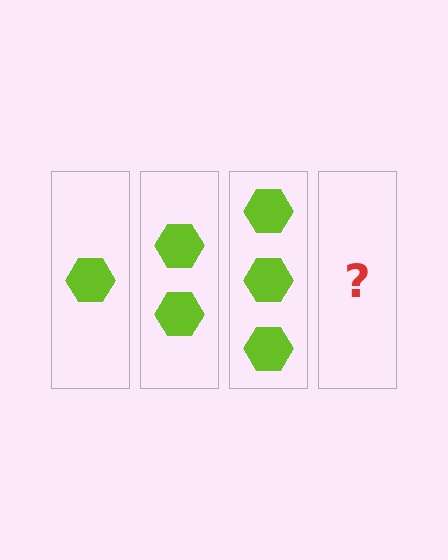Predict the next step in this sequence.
The next step is 4 hexagons.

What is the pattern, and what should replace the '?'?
The pattern is that each step adds one more hexagon. The '?' should be 4 hexagons.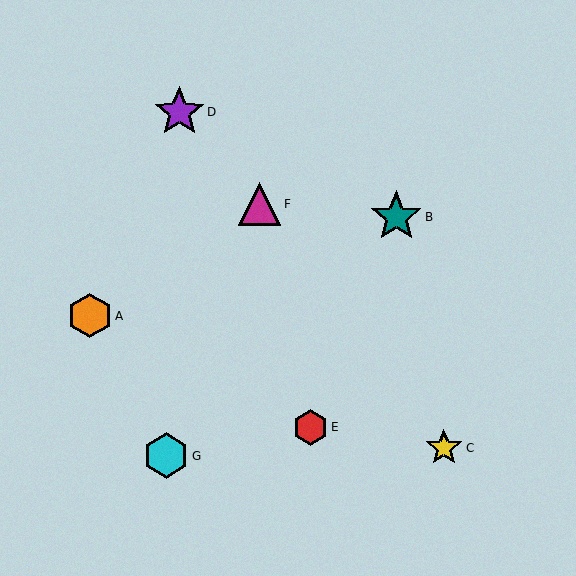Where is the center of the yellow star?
The center of the yellow star is at (444, 448).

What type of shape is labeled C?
Shape C is a yellow star.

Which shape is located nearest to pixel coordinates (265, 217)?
The magenta triangle (labeled F) at (259, 204) is nearest to that location.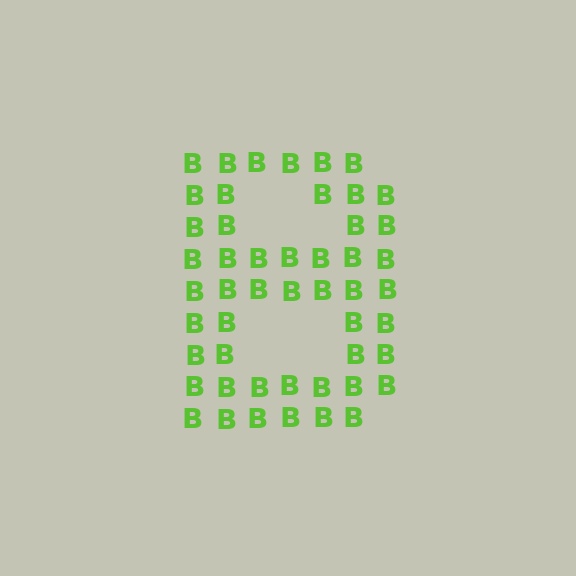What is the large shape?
The large shape is the letter B.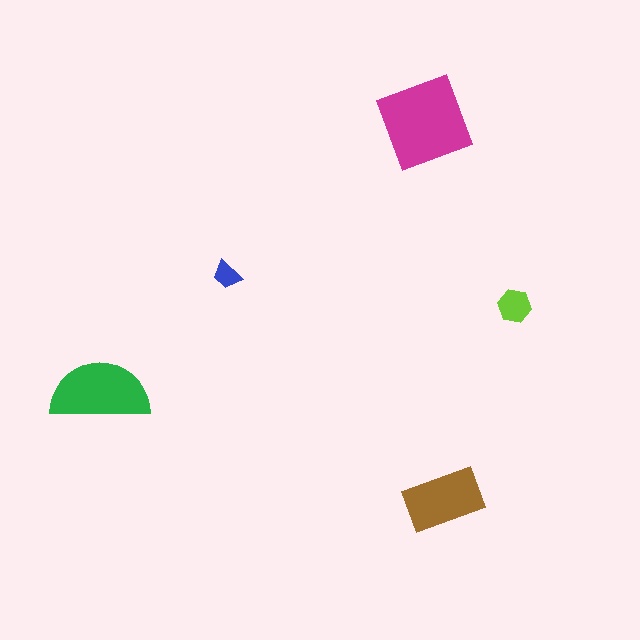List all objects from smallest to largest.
The blue trapezoid, the lime hexagon, the brown rectangle, the green semicircle, the magenta diamond.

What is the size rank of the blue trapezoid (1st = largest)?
5th.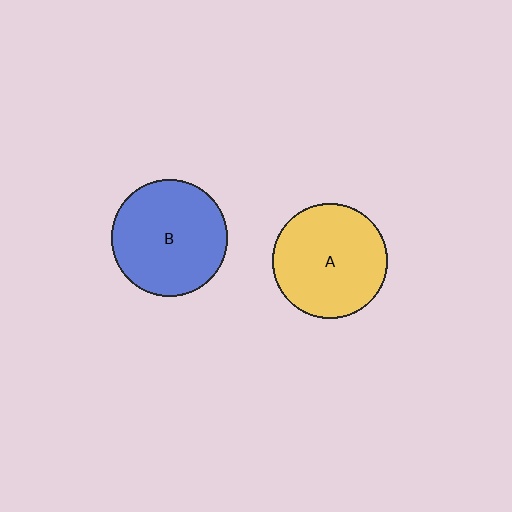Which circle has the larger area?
Circle B (blue).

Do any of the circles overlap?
No, none of the circles overlap.